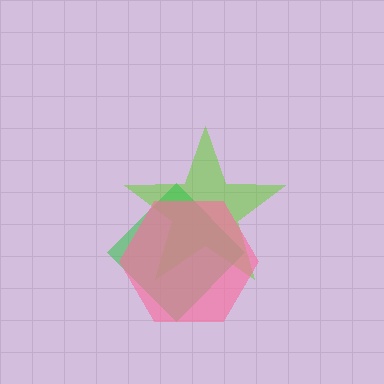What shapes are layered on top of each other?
The layered shapes are: a lime star, a green diamond, a pink hexagon.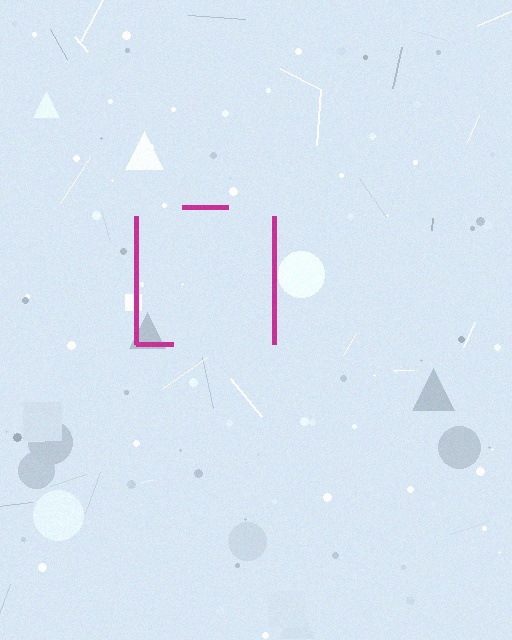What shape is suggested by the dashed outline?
The dashed outline suggests a square.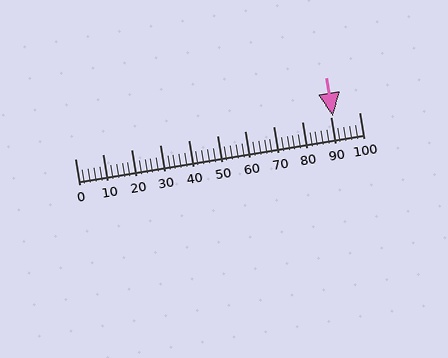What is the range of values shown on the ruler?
The ruler shows values from 0 to 100.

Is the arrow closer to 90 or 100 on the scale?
The arrow is closer to 90.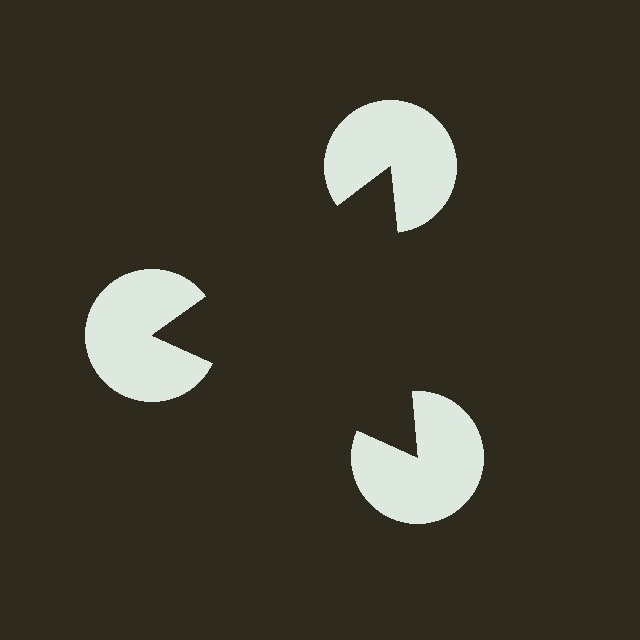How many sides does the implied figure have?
3 sides.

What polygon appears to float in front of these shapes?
An illusory triangle — its edges are inferred from the aligned wedge cuts in the pac-man discs, not physically drawn.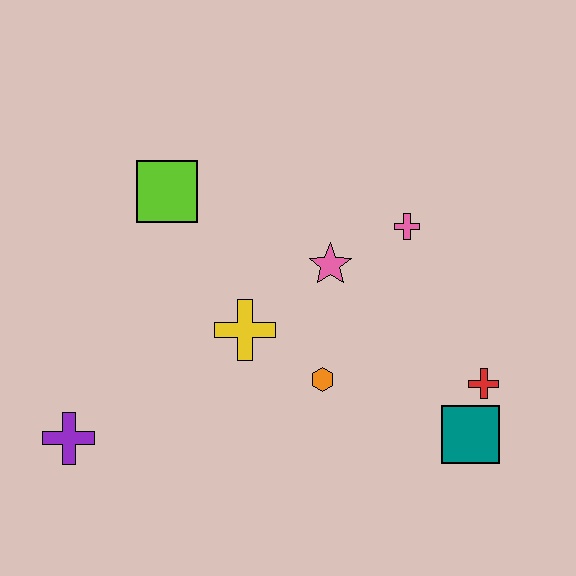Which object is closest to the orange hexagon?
The yellow cross is closest to the orange hexagon.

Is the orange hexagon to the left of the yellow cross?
No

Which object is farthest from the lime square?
The teal square is farthest from the lime square.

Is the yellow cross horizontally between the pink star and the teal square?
No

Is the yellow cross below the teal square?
No